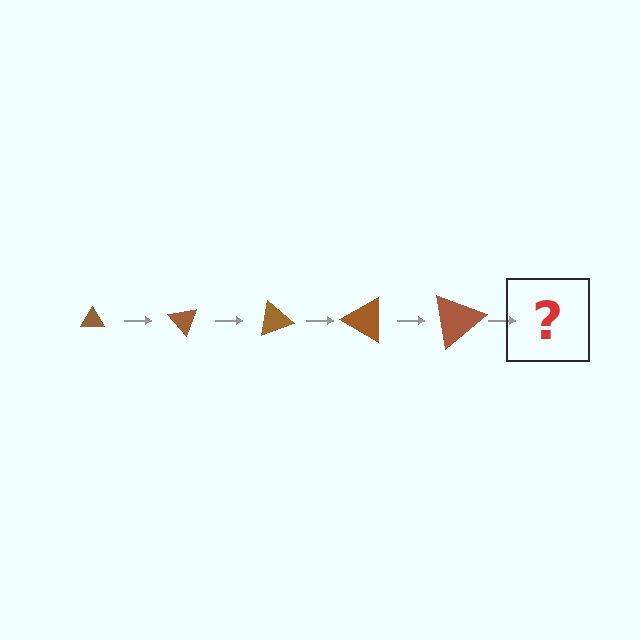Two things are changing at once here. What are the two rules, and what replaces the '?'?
The two rules are that the triangle grows larger each step and it rotates 50 degrees each step. The '?' should be a triangle, larger than the previous one and rotated 250 degrees from the start.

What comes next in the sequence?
The next element should be a triangle, larger than the previous one and rotated 250 degrees from the start.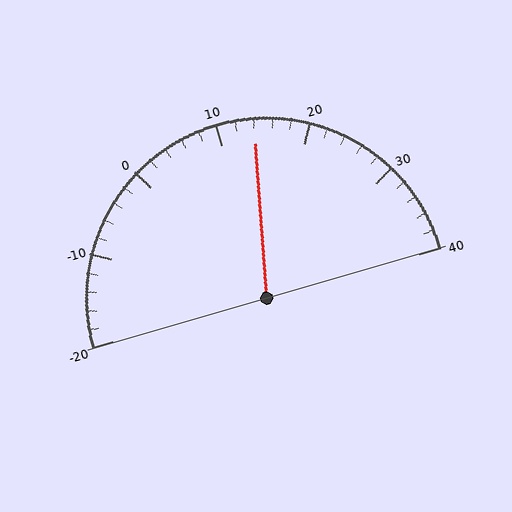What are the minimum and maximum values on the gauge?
The gauge ranges from -20 to 40.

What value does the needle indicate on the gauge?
The needle indicates approximately 14.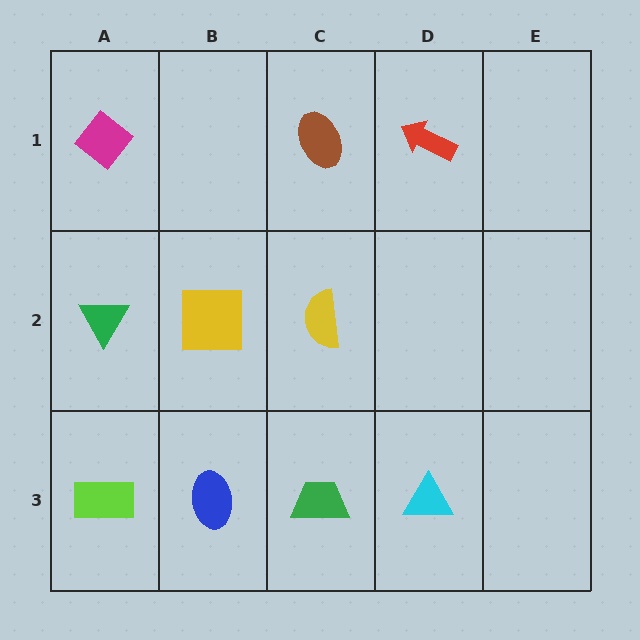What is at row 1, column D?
A red arrow.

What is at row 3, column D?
A cyan triangle.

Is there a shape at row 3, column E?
No, that cell is empty.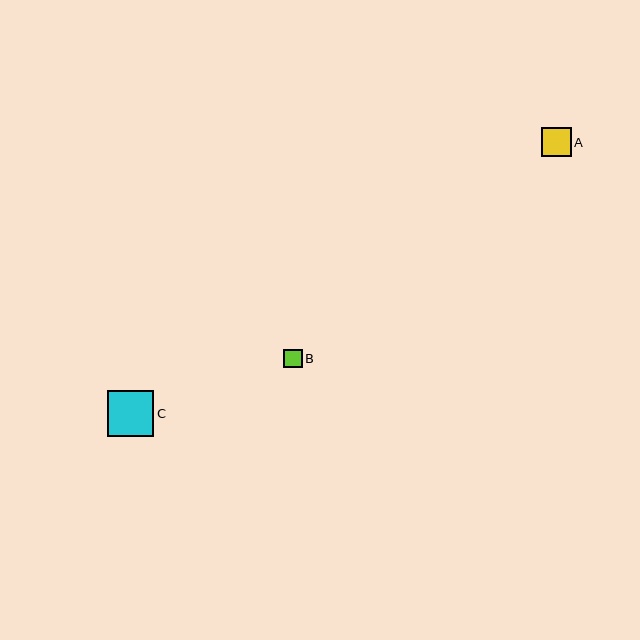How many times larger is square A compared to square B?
Square A is approximately 1.6 times the size of square B.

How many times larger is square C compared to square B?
Square C is approximately 2.5 times the size of square B.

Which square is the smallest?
Square B is the smallest with a size of approximately 19 pixels.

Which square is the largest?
Square C is the largest with a size of approximately 46 pixels.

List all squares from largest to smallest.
From largest to smallest: C, A, B.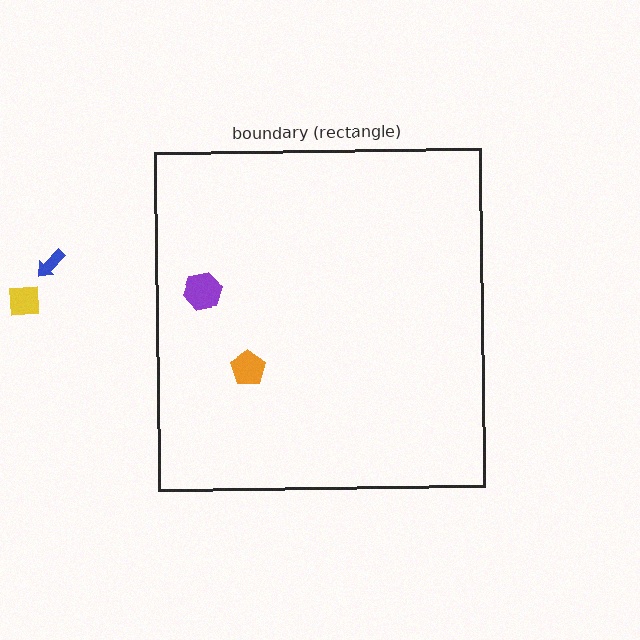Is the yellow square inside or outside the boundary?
Outside.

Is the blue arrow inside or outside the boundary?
Outside.